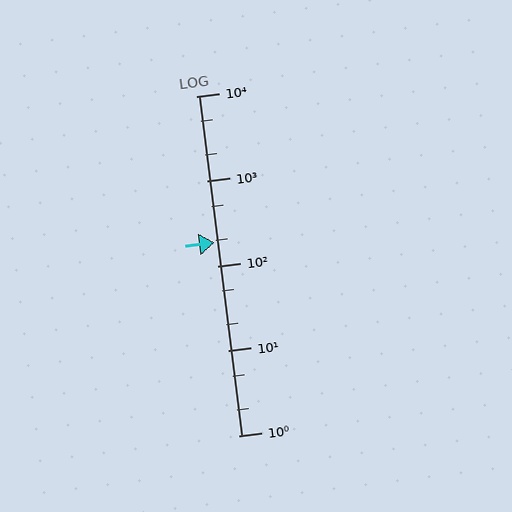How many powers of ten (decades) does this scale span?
The scale spans 4 decades, from 1 to 10000.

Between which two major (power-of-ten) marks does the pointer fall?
The pointer is between 100 and 1000.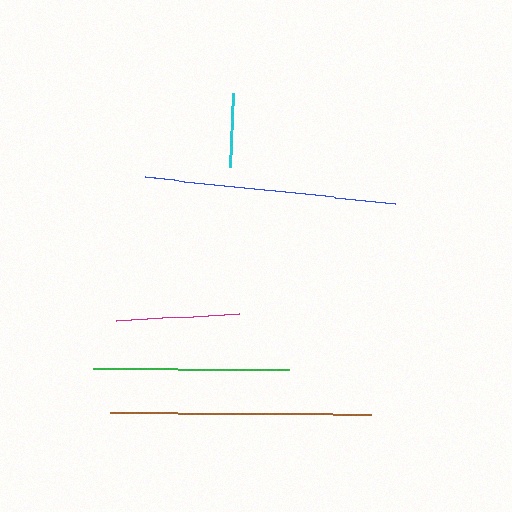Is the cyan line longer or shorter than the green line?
The green line is longer than the cyan line.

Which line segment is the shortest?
The cyan line is the shortest at approximately 75 pixels.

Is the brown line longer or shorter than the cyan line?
The brown line is longer than the cyan line.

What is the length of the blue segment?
The blue segment is approximately 252 pixels long.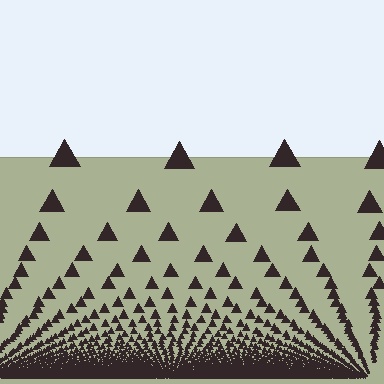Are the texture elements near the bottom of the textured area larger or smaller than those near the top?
Smaller. The gradient is inverted — elements near the bottom are smaller and denser.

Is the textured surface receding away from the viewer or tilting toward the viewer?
The surface appears to tilt toward the viewer. Texture elements get larger and sparser toward the top.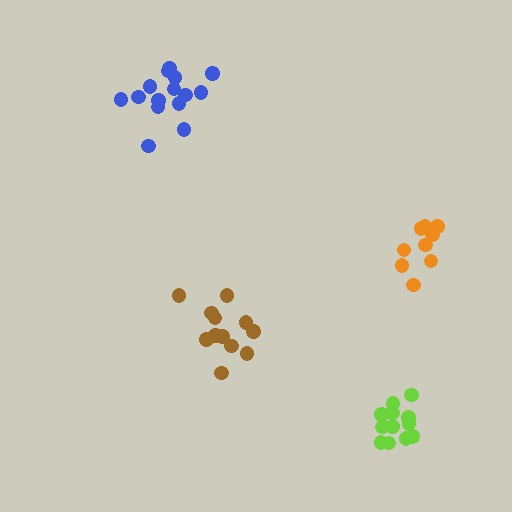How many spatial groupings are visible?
There are 4 spatial groupings.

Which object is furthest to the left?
The blue cluster is leftmost.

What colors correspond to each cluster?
The clusters are colored: blue, lime, brown, orange.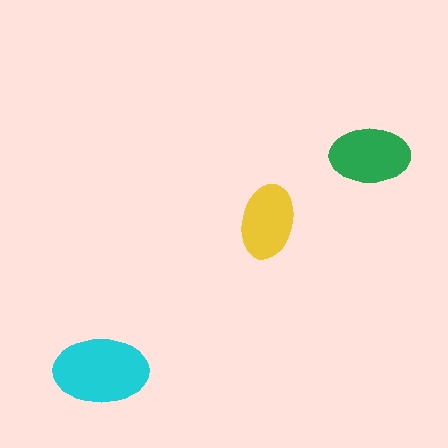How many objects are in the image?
There are 3 objects in the image.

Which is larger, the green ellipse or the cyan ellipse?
The cyan one.